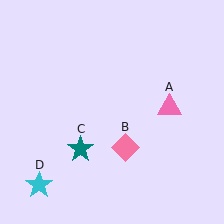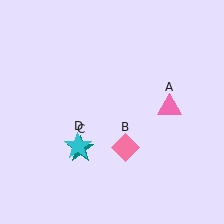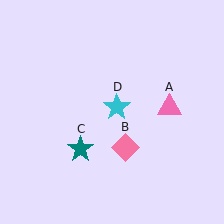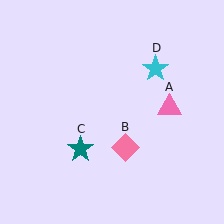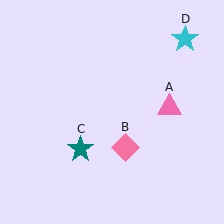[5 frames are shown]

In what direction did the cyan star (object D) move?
The cyan star (object D) moved up and to the right.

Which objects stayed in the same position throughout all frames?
Pink triangle (object A) and pink diamond (object B) and teal star (object C) remained stationary.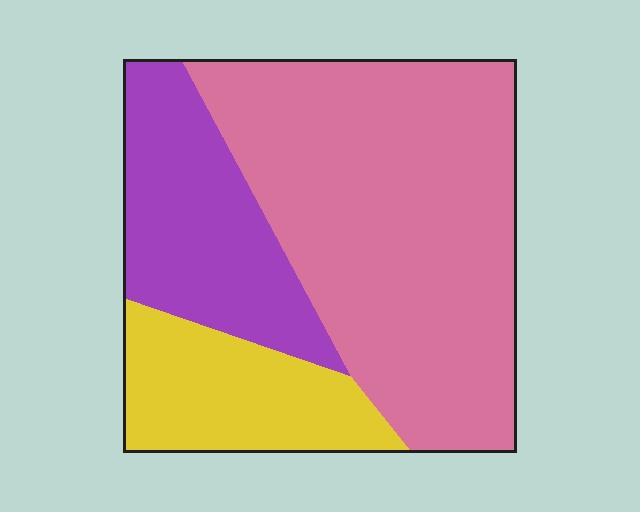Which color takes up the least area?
Yellow, at roughly 20%.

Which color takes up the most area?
Pink, at roughly 60%.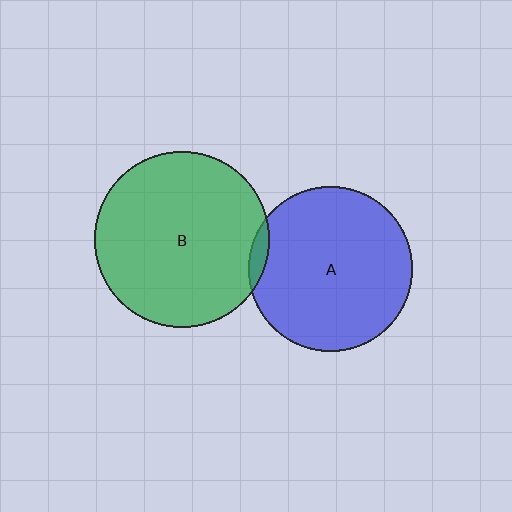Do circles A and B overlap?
Yes.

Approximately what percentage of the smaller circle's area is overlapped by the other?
Approximately 5%.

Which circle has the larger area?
Circle B (green).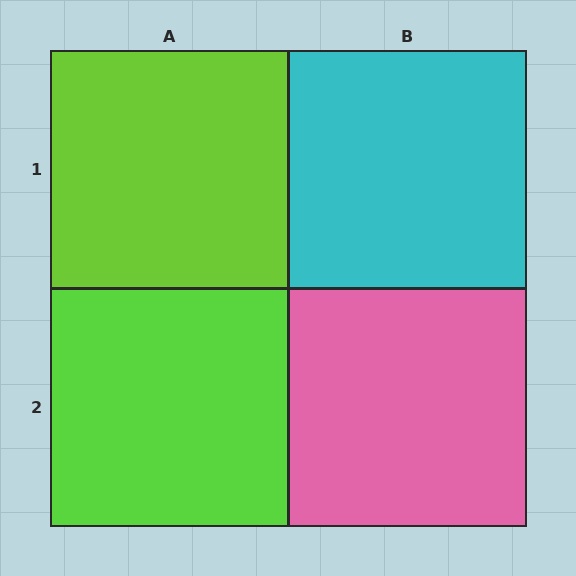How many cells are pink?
1 cell is pink.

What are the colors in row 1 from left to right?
Lime, cyan.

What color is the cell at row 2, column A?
Lime.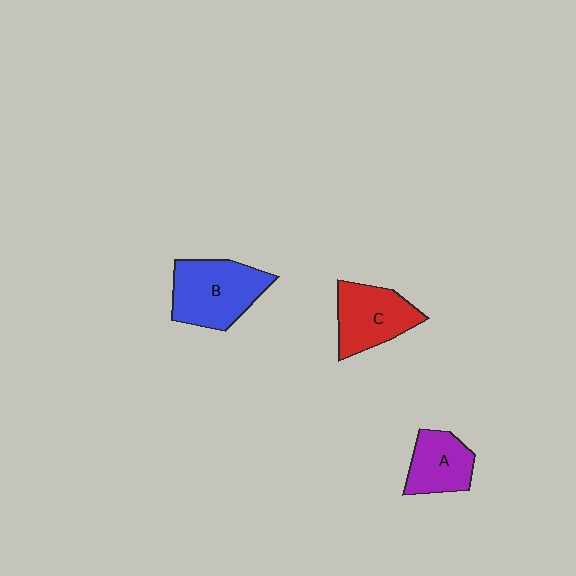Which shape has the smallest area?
Shape A (purple).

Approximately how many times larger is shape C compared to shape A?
Approximately 1.2 times.